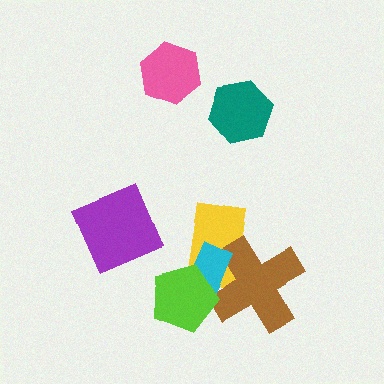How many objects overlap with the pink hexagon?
0 objects overlap with the pink hexagon.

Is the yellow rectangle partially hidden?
Yes, it is partially covered by another shape.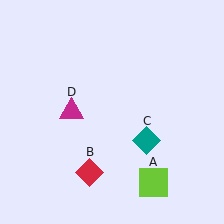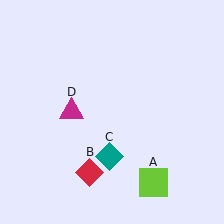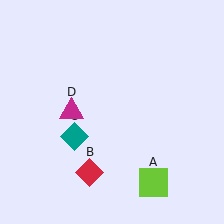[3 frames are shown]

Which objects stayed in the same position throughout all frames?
Lime square (object A) and red diamond (object B) and magenta triangle (object D) remained stationary.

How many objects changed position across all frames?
1 object changed position: teal diamond (object C).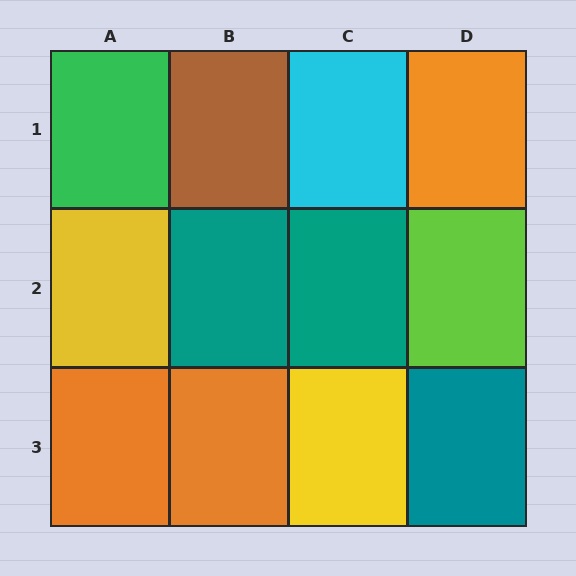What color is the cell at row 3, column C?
Yellow.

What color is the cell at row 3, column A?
Orange.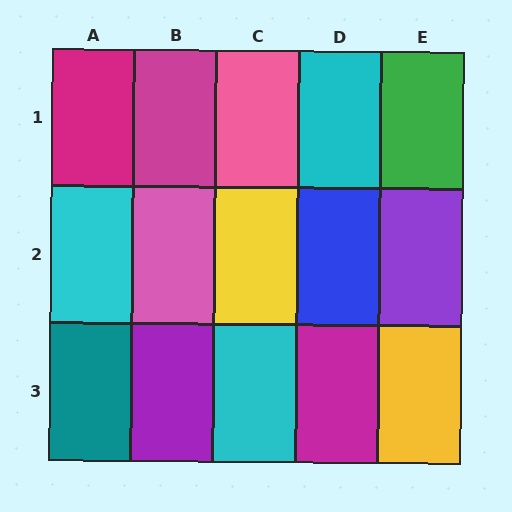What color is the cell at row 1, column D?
Cyan.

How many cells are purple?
2 cells are purple.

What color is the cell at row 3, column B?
Purple.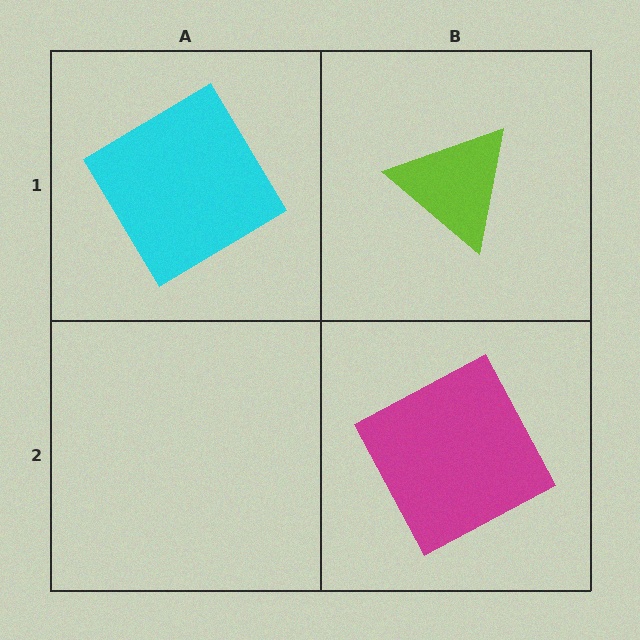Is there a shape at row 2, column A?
No, that cell is empty.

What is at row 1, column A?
A cyan diamond.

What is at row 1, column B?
A lime triangle.